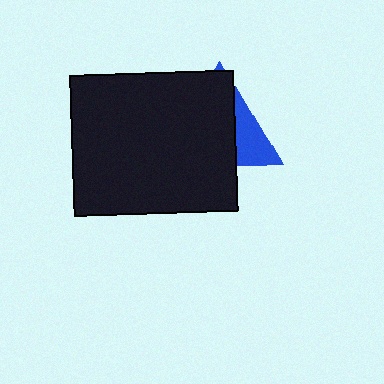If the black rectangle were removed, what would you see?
You would see the complete blue triangle.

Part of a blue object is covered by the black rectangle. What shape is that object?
It is a triangle.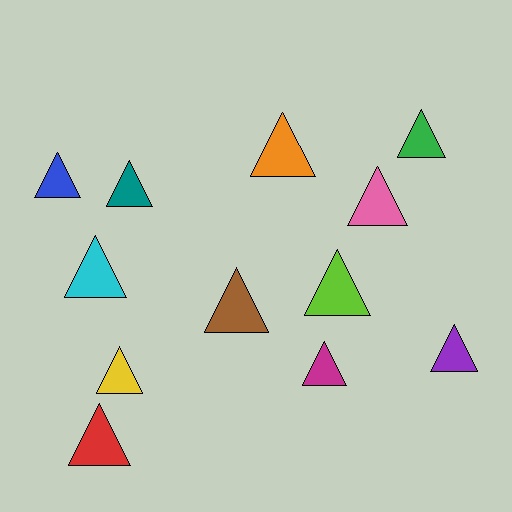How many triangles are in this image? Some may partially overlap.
There are 12 triangles.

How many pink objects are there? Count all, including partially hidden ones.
There is 1 pink object.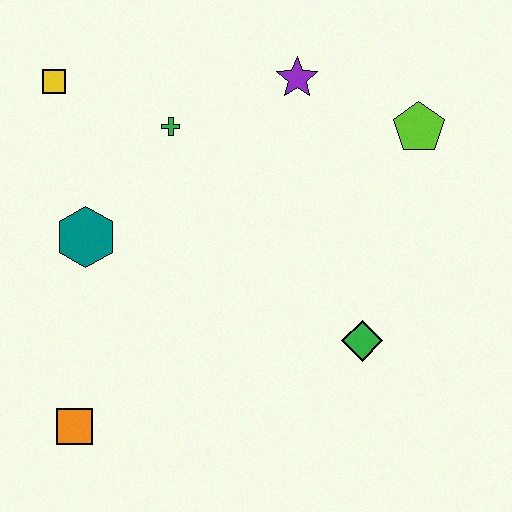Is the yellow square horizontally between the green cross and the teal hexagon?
No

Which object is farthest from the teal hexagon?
The lime pentagon is farthest from the teal hexagon.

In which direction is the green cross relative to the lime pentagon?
The green cross is to the left of the lime pentagon.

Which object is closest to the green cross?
The yellow square is closest to the green cross.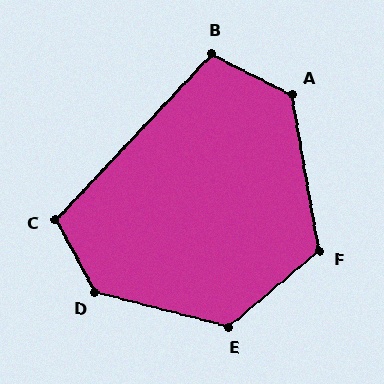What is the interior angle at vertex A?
Approximately 127 degrees (obtuse).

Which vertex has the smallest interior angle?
B, at approximately 106 degrees.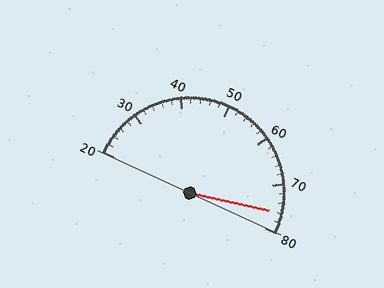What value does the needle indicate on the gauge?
The needle indicates approximately 76.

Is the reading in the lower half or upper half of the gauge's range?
The reading is in the upper half of the range (20 to 80).